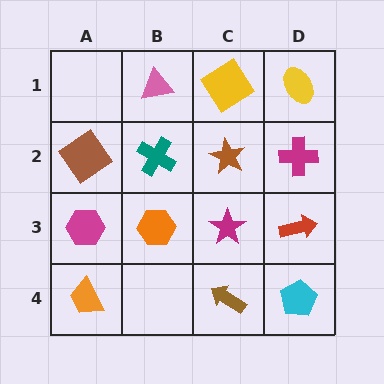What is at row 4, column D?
A cyan pentagon.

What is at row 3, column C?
A magenta star.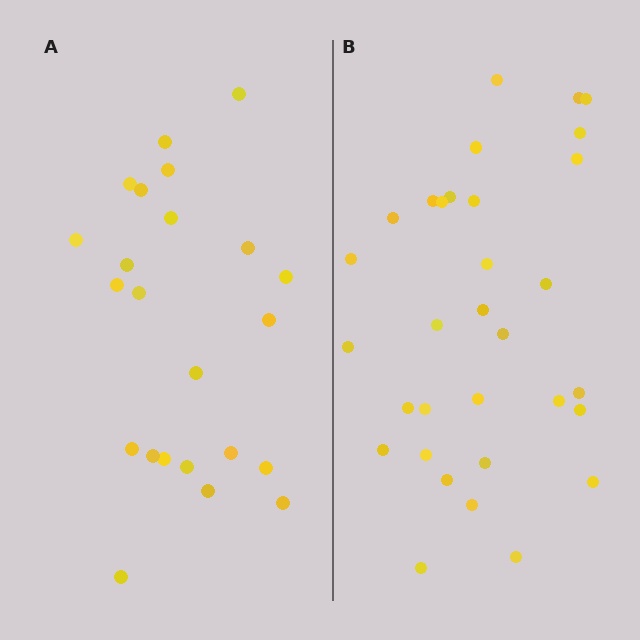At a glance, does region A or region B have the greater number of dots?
Region B (the right region) has more dots.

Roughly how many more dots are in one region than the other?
Region B has roughly 8 or so more dots than region A.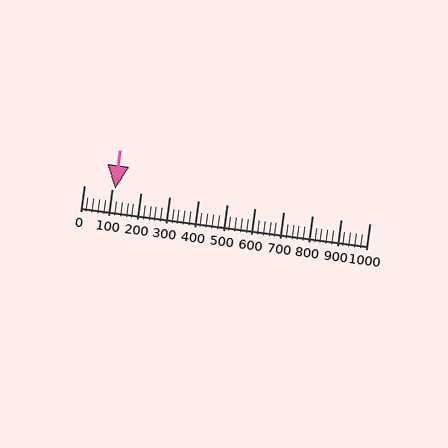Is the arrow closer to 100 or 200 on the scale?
The arrow is closer to 100.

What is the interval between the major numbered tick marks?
The major tick marks are spaced 100 units apart.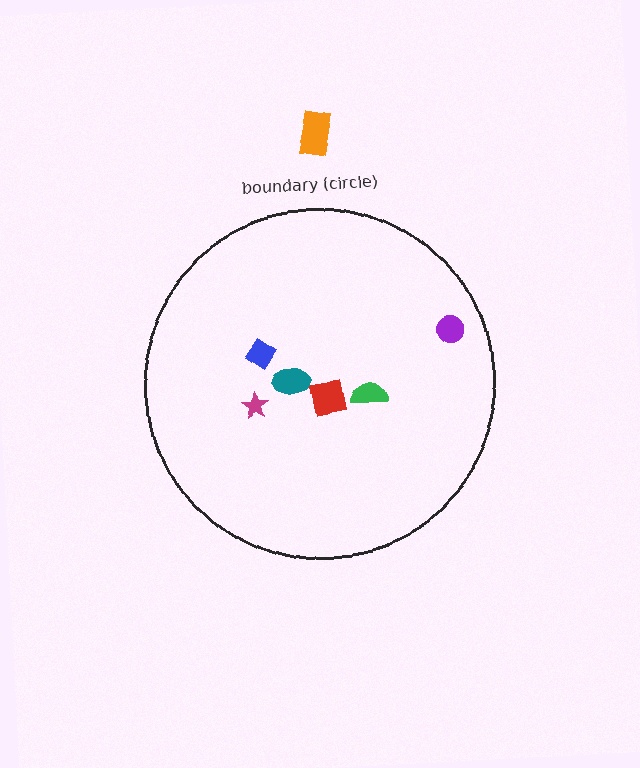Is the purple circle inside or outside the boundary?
Inside.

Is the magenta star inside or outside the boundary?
Inside.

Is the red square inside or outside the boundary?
Inside.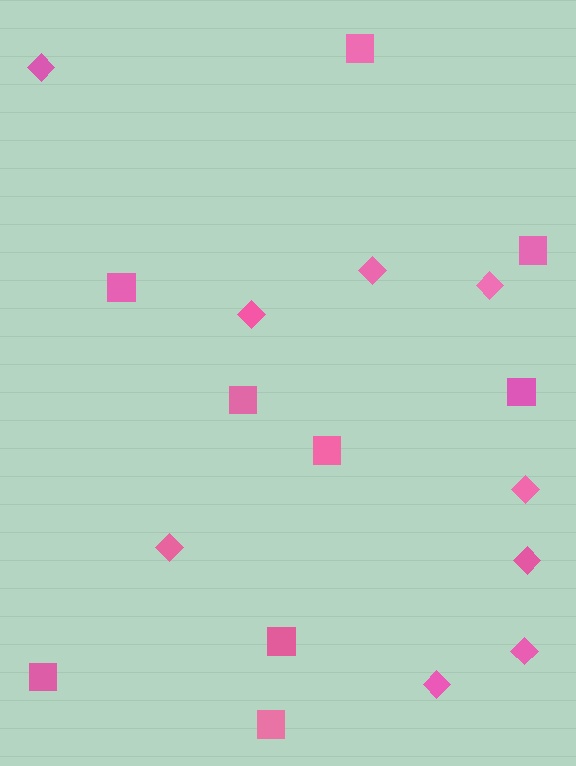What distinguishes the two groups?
There are 2 groups: one group of squares (9) and one group of diamonds (9).